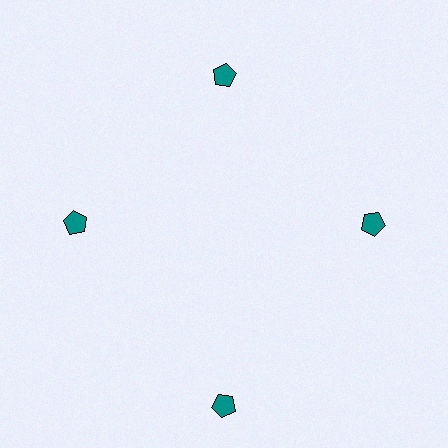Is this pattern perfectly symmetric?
No. The 4 teal pentagons are arranged in a ring, but one element near the 6 o'clock position is pushed outward from the center, breaking the 4-fold rotational symmetry.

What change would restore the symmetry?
The symmetry would be restored by moving it inward, back onto the ring so that all 4 pentagons sit at equal angles and equal distance from the center.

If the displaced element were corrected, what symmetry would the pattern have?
It would have 4-fold rotational symmetry — the pattern would map onto itself every 90 degrees.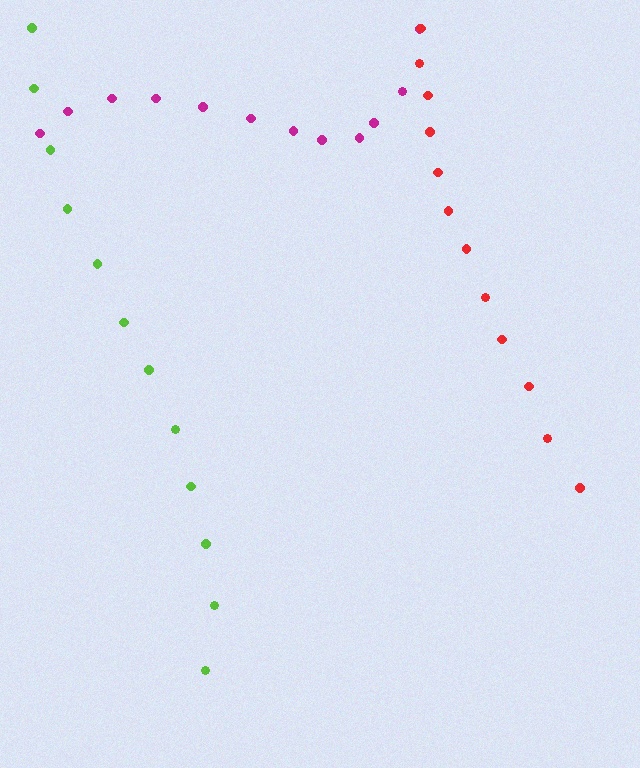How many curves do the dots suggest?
There are 3 distinct paths.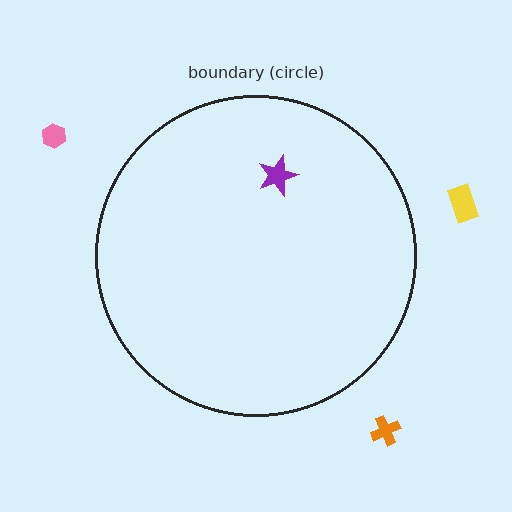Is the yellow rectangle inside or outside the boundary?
Outside.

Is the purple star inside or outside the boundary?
Inside.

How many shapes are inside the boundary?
1 inside, 3 outside.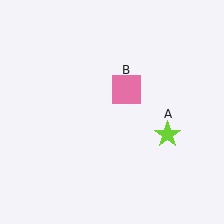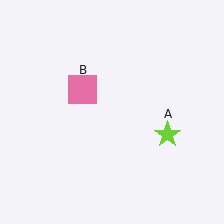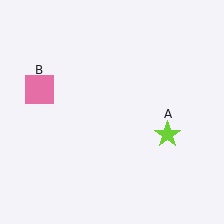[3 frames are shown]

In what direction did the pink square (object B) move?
The pink square (object B) moved left.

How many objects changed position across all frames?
1 object changed position: pink square (object B).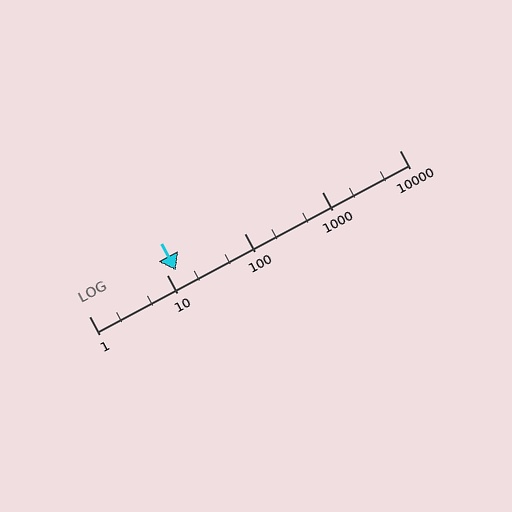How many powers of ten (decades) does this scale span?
The scale spans 4 decades, from 1 to 10000.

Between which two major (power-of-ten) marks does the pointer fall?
The pointer is between 10 and 100.